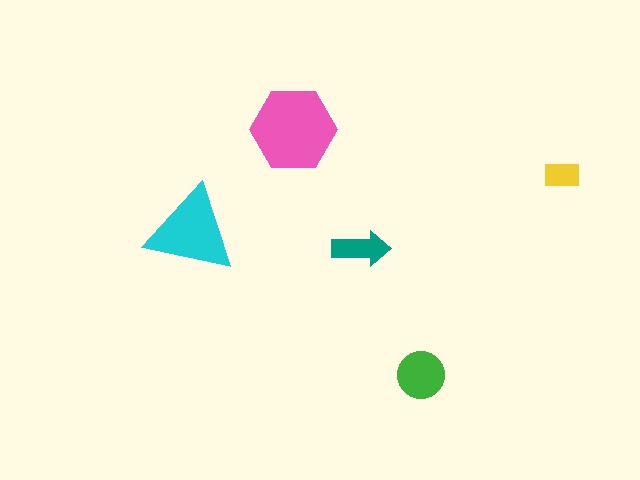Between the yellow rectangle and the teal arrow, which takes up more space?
The teal arrow.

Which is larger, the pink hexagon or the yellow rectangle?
The pink hexagon.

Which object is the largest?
The pink hexagon.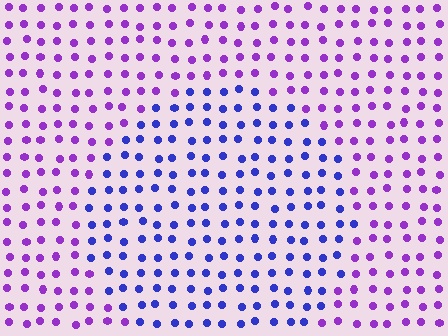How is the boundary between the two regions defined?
The boundary is defined purely by a slight shift in hue (about 43 degrees). Spacing, size, and orientation are identical on both sides.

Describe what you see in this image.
The image is filled with small purple elements in a uniform arrangement. A circle-shaped region is visible where the elements are tinted to a slightly different hue, forming a subtle color boundary.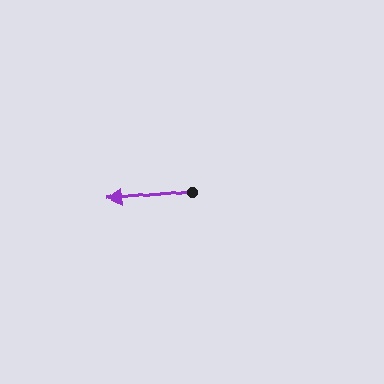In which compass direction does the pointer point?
West.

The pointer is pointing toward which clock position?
Roughly 9 o'clock.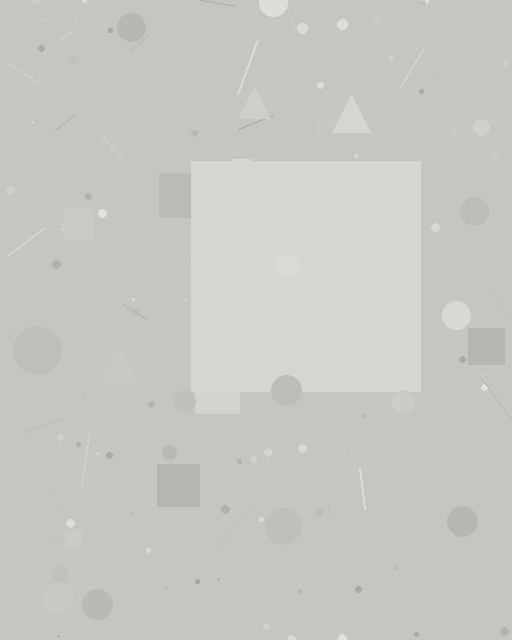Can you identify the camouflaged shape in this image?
The camouflaged shape is a square.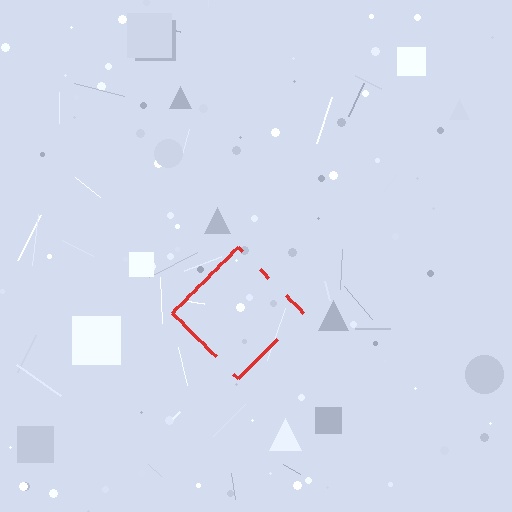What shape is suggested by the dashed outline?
The dashed outline suggests a diamond.